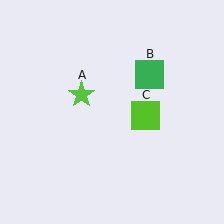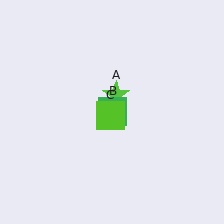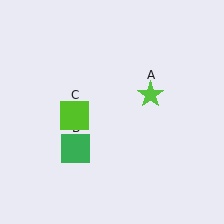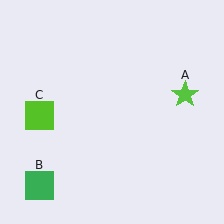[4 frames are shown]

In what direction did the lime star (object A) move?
The lime star (object A) moved right.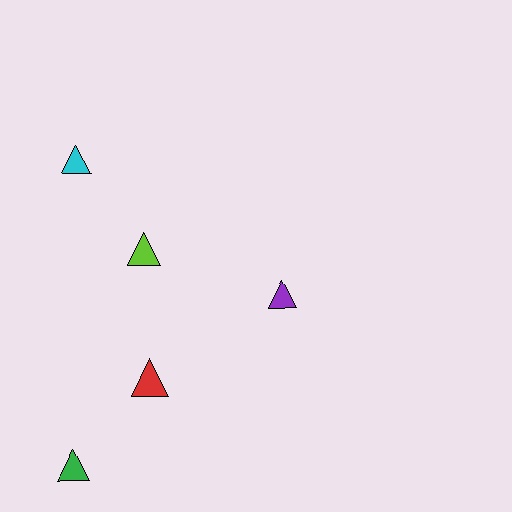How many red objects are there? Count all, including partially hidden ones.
There is 1 red object.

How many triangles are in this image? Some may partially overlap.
There are 5 triangles.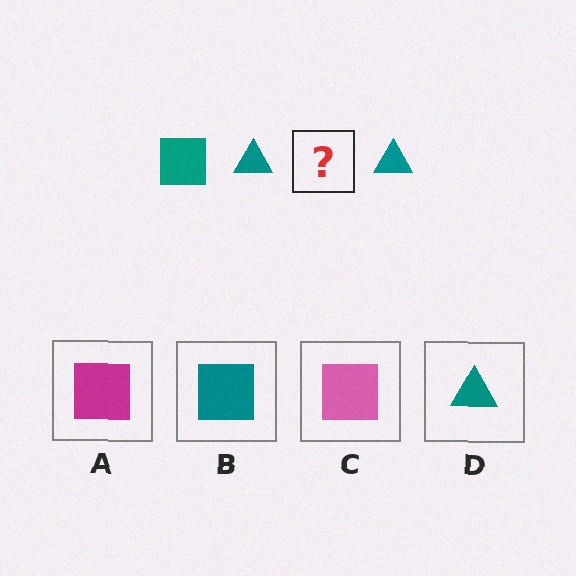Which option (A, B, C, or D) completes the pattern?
B.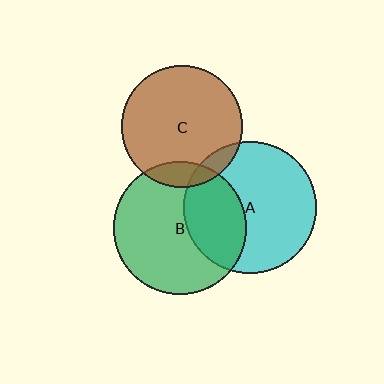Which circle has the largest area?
Circle B (green).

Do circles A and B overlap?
Yes.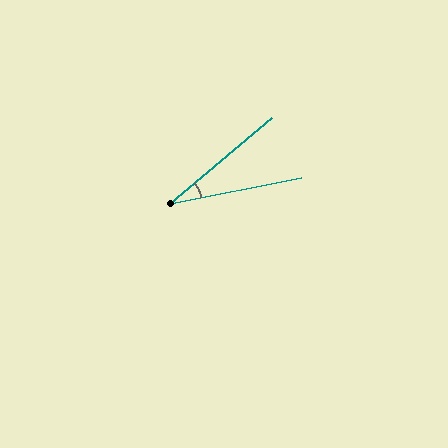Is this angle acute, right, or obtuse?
It is acute.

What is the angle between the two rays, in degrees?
Approximately 29 degrees.